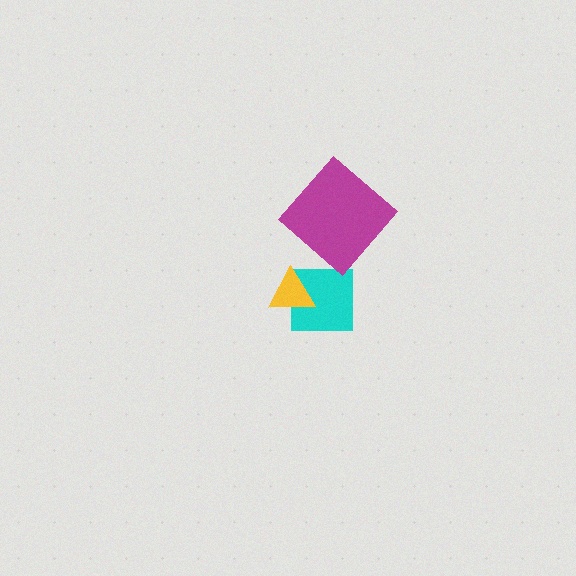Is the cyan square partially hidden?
Yes, it is partially covered by another shape.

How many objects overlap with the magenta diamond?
0 objects overlap with the magenta diamond.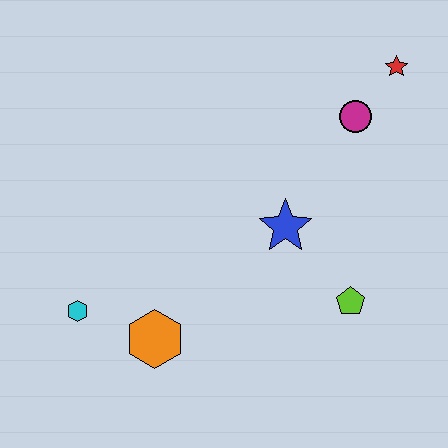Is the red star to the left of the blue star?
No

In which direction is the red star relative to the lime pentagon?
The red star is above the lime pentagon.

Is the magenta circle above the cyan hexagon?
Yes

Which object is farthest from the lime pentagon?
The cyan hexagon is farthest from the lime pentagon.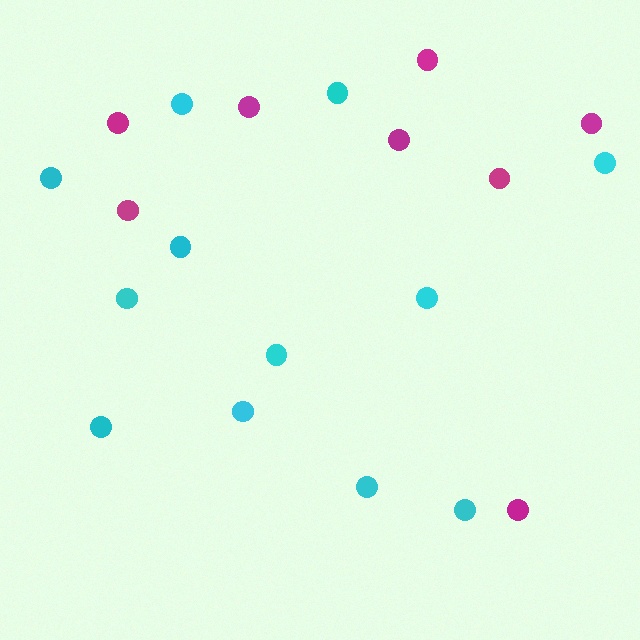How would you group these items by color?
There are 2 groups: one group of cyan circles (12) and one group of magenta circles (8).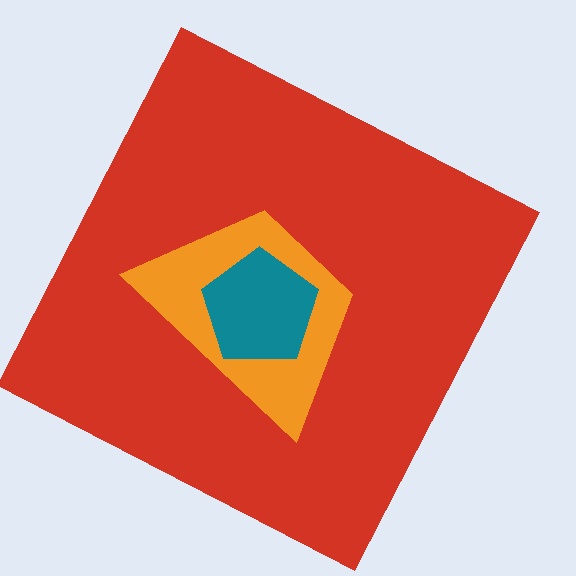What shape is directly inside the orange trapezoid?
The teal pentagon.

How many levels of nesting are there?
3.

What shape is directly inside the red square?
The orange trapezoid.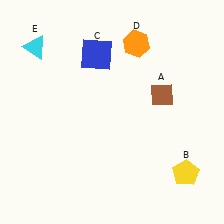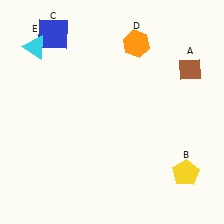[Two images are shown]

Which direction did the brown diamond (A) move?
The brown diamond (A) moved right.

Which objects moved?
The objects that moved are: the brown diamond (A), the blue square (C).